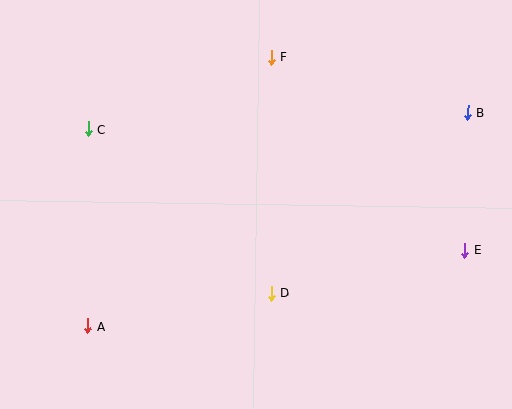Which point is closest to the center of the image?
Point D at (271, 293) is closest to the center.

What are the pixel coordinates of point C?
Point C is at (88, 129).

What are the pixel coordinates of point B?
Point B is at (468, 113).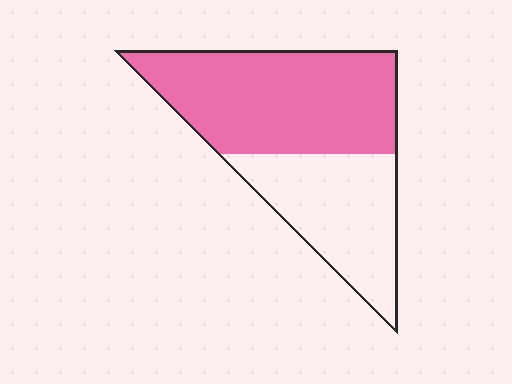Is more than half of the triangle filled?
Yes.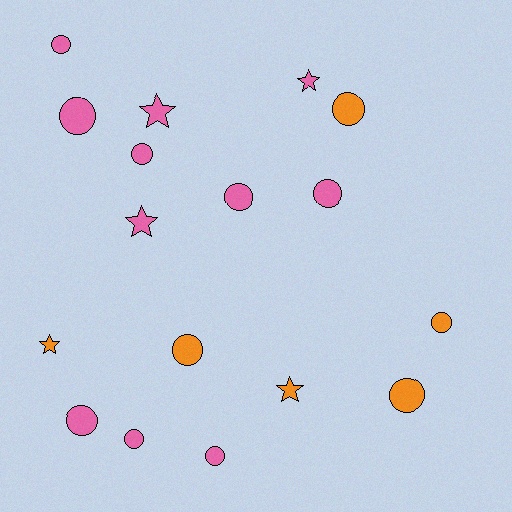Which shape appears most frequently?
Circle, with 12 objects.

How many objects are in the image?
There are 17 objects.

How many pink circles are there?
There are 8 pink circles.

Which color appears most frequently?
Pink, with 11 objects.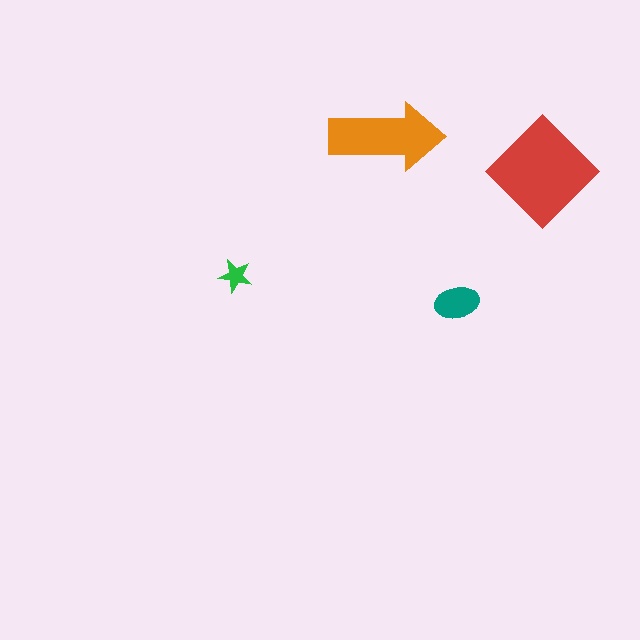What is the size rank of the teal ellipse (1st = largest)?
3rd.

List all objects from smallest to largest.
The green star, the teal ellipse, the orange arrow, the red diamond.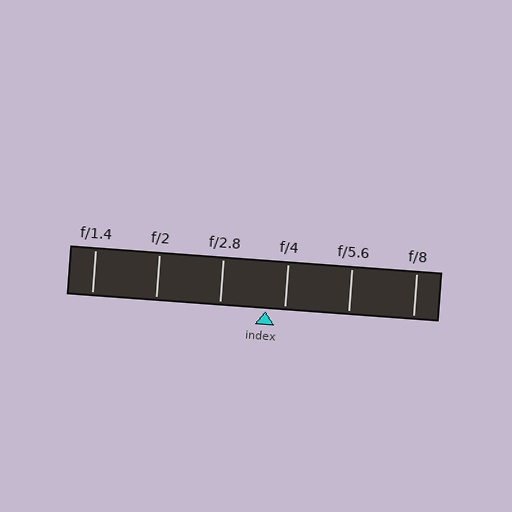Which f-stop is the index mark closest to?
The index mark is closest to f/4.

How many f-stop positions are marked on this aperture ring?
There are 6 f-stop positions marked.